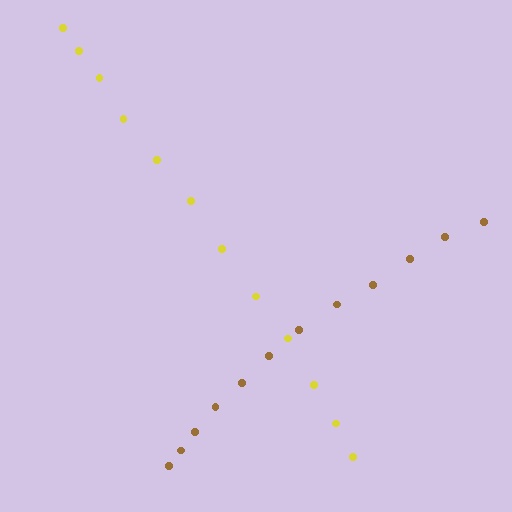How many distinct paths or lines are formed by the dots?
There are 2 distinct paths.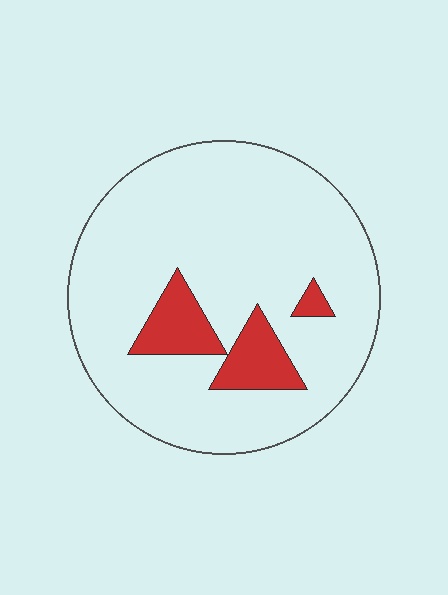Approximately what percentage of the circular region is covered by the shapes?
Approximately 15%.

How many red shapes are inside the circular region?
3.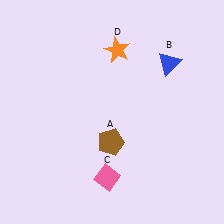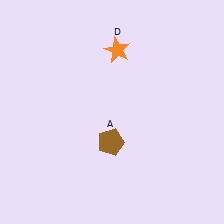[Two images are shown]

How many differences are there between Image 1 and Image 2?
There are 2 differences between the two images.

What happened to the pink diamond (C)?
The pink diamond (C) was removed in Image 2. It was in the bottom-left area of Image 1.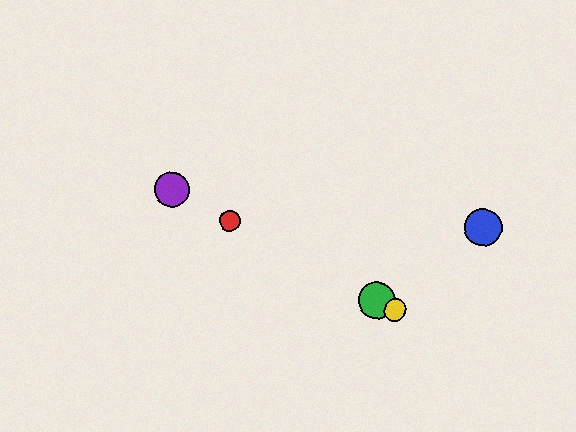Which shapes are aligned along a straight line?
The red circle, the green circle, the yellow circle, the purple circle are aligned along a straight line.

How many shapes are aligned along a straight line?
4 shapes (the red circle, the green circle, the yellow circle, the purple circle) are aligned along a straight line.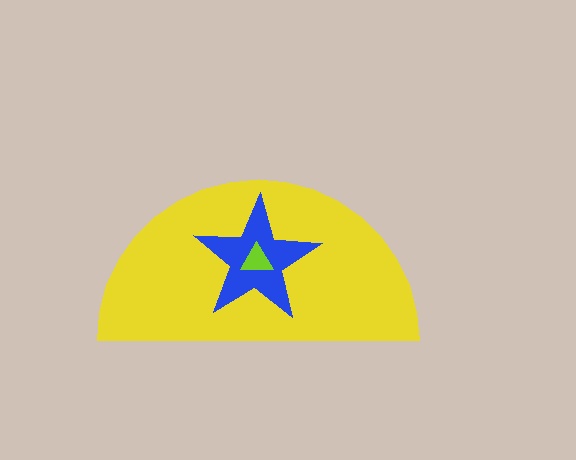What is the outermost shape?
The yellow semicircle.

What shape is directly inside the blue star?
The lime triangle.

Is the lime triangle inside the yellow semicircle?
Yes.